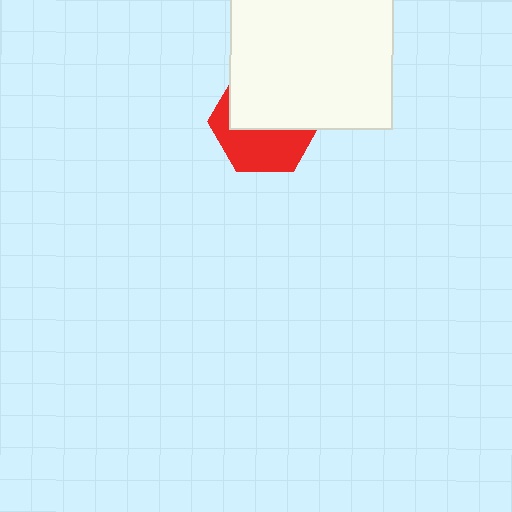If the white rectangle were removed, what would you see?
You would see the complete red hexagon.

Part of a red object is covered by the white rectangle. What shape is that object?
It is a hexagon.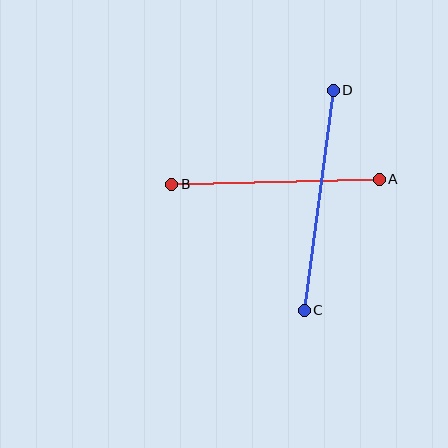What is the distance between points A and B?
The distance is approximately 207 pixels.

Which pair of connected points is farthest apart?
Points C and D are farthest apart.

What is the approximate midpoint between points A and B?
The midpoint is at approximately (275, 182) pixels.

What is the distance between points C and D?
The distance is approximately 222 pixels.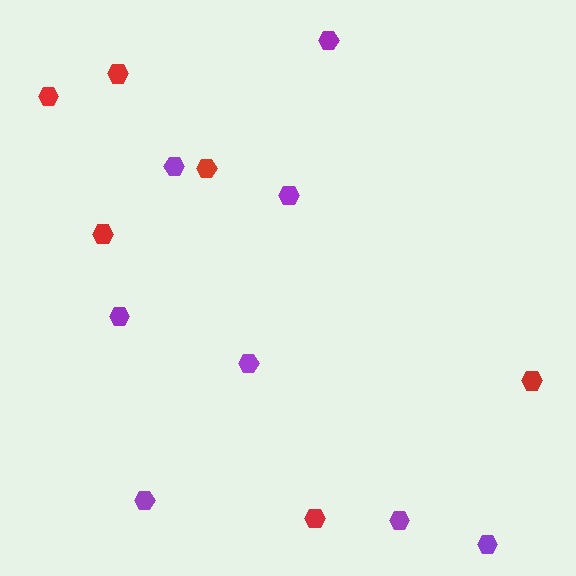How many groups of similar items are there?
There are 2 groups: one group of purple hexagons (8) and one group of red hexagons (6).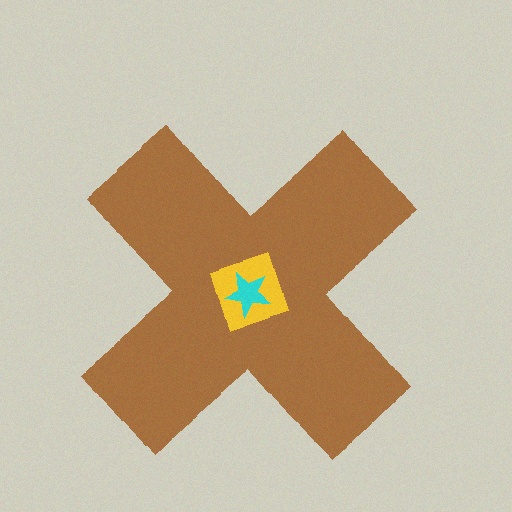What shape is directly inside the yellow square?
The cyan star.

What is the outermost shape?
The brown cross.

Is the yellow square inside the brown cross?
Yes.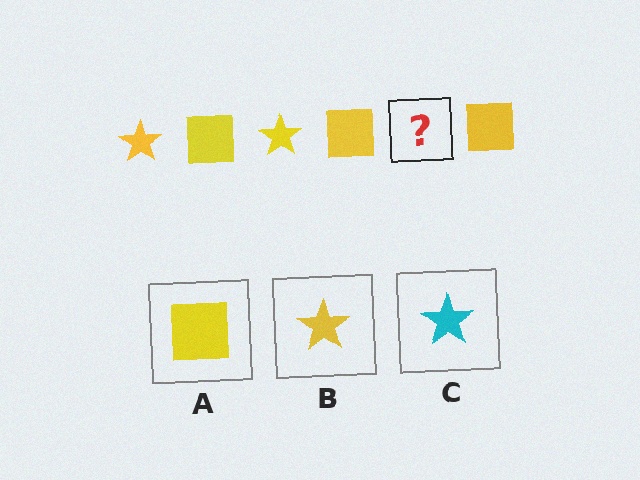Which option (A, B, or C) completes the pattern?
B.